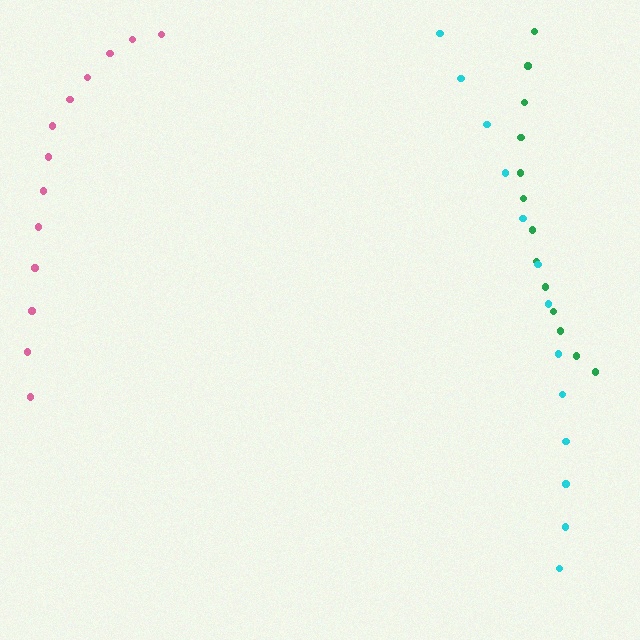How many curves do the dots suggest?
There are 3 distinct paths.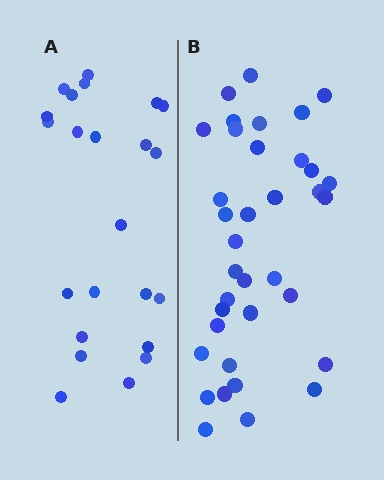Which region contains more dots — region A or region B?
Region B (the right region) has more dots.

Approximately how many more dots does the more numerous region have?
Region B has approximately 15 more dots than region A.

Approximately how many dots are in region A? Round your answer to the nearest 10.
About 20 dots. (The exact count is 23, which rounds to 20.)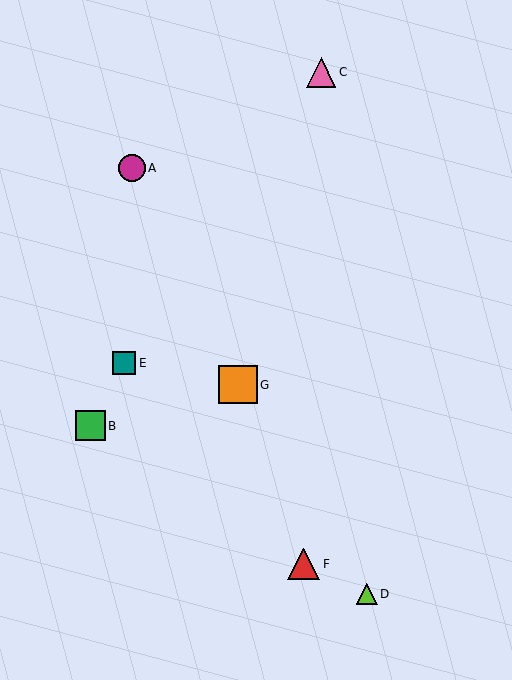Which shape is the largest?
The orange square (labeled G) is the largest.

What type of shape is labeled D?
Shape D is a lime triangle.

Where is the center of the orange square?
The center of the orange square is at (238, 385).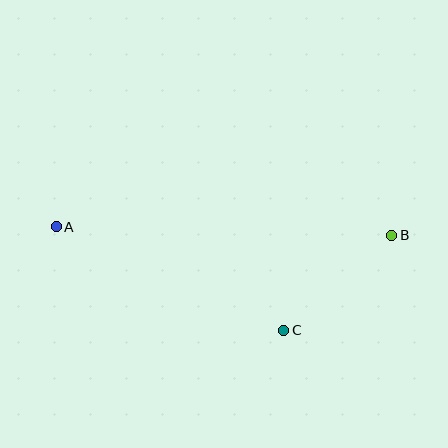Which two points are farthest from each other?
Points A and B are farthest from each other.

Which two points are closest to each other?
Points B and C are closest to each other.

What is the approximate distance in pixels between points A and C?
The distance between A and C is approximately 250 pixels.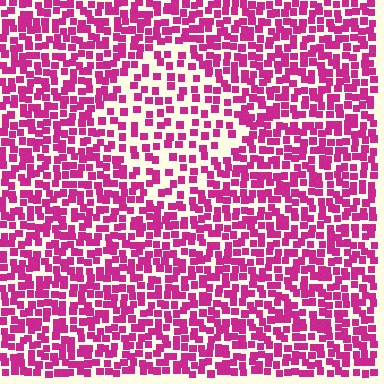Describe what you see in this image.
The image contains small magenta elements arranged at two different densities. A diamond-shaped region is visible where the elements are less densely packed than the surrounding area.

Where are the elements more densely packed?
The elements are more densely packed outside the diamond boundary.